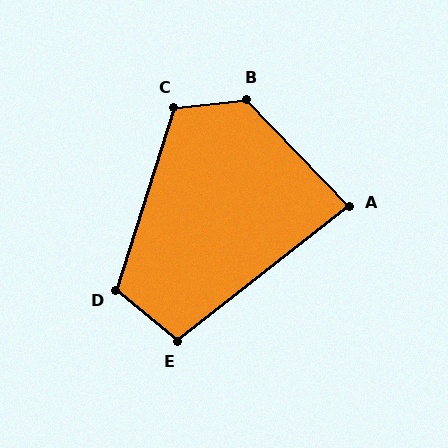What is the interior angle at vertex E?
Approximately 102 degrees (obtuse).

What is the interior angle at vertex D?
Approximately 112 degrees (obtuse).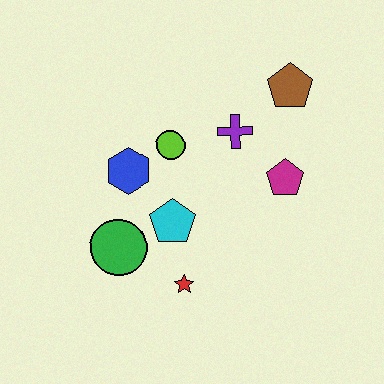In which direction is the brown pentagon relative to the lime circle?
The brown pentagon is to the right of the lime circle.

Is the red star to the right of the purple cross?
No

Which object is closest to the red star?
The cyan pentagon is closest to the red star.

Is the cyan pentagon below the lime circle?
Yes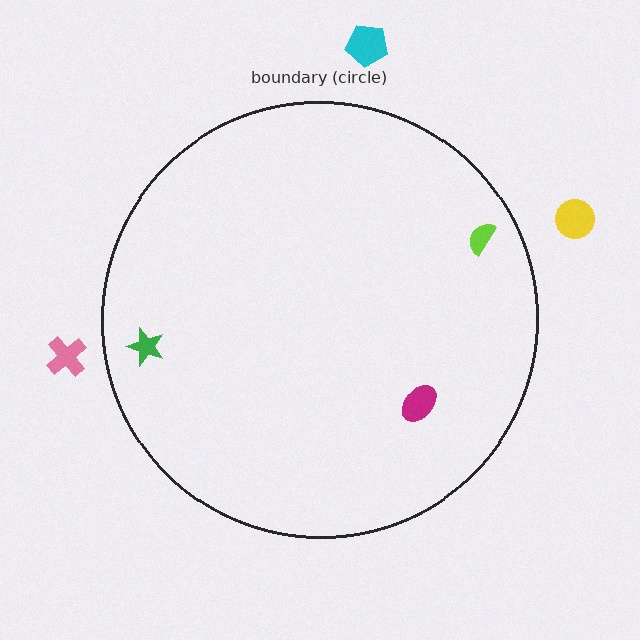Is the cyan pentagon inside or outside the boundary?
Outside.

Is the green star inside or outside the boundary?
Inside.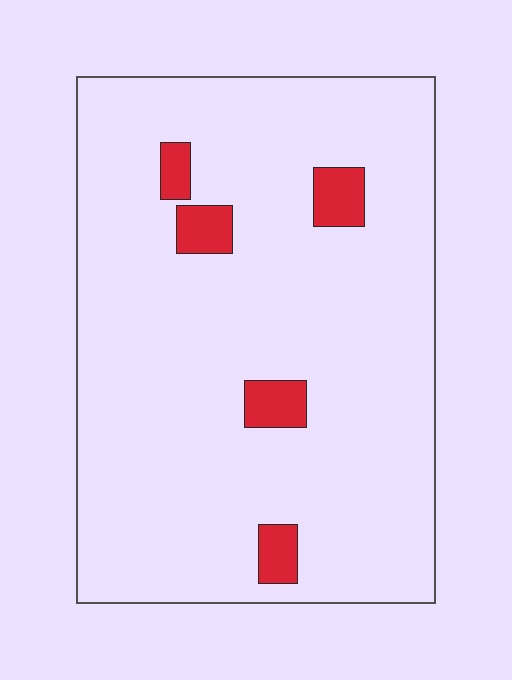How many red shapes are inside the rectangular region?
5.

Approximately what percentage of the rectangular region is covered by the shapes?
Approximately 5%.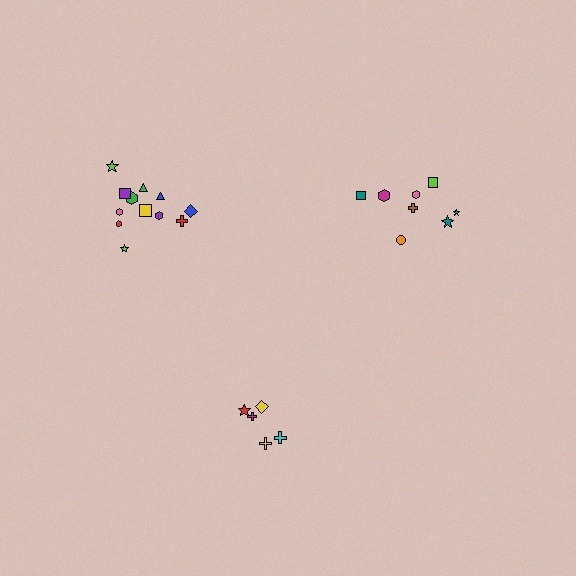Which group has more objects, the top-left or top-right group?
The top-left group.